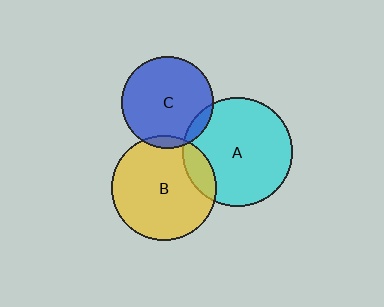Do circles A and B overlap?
Yes.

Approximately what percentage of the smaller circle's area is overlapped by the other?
Approximately 15%.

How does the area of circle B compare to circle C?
Approximately 1.3 times.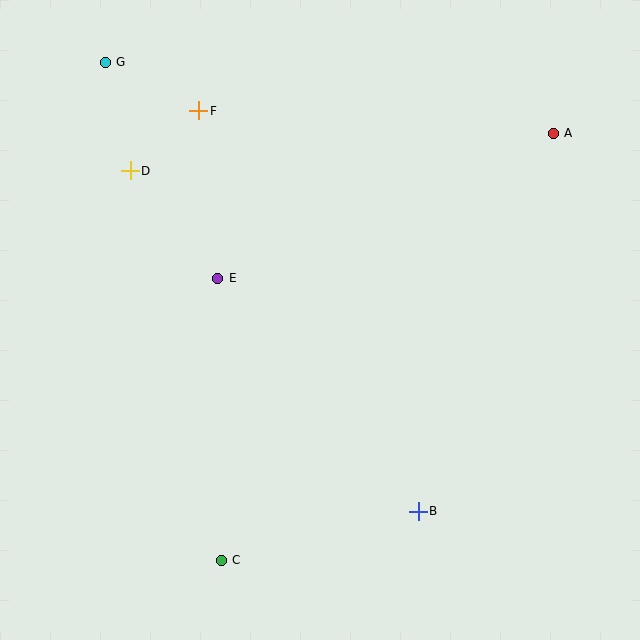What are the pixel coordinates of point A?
Point A is at (553, 133).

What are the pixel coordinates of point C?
Point C is at (221, 560).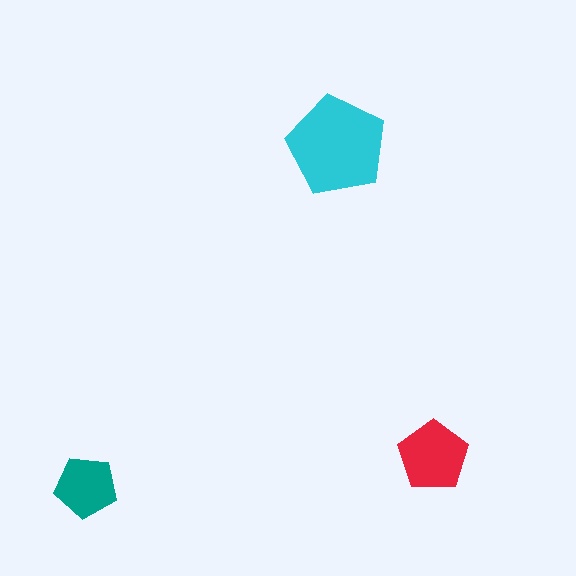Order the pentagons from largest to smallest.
the cyan one, the red one, the teal one.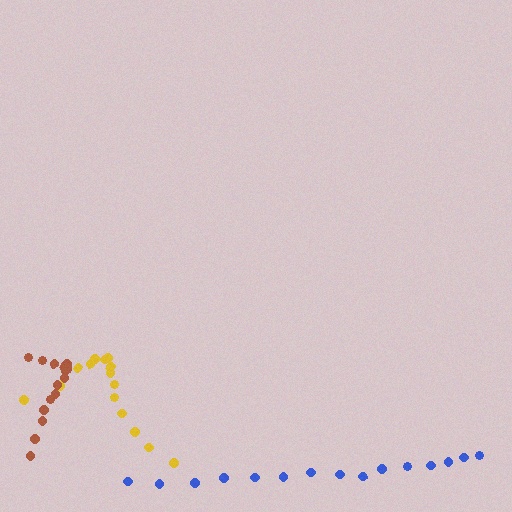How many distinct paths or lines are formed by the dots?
There are 3 distinct paths.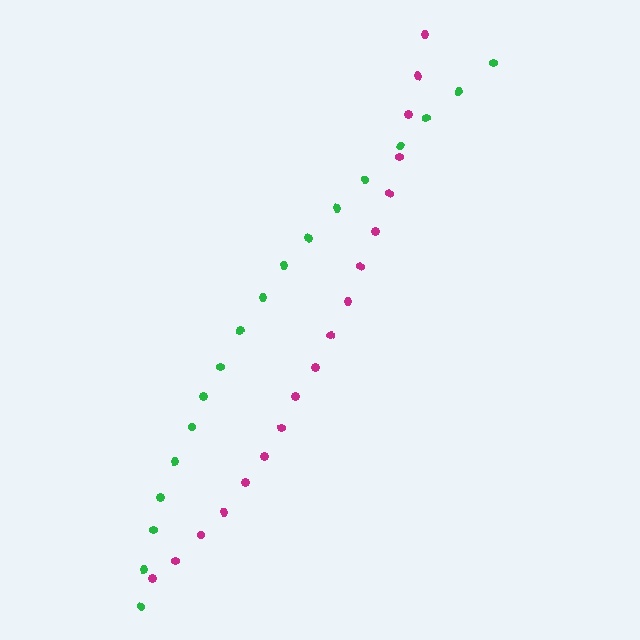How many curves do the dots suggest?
There are 2 distinct paths.